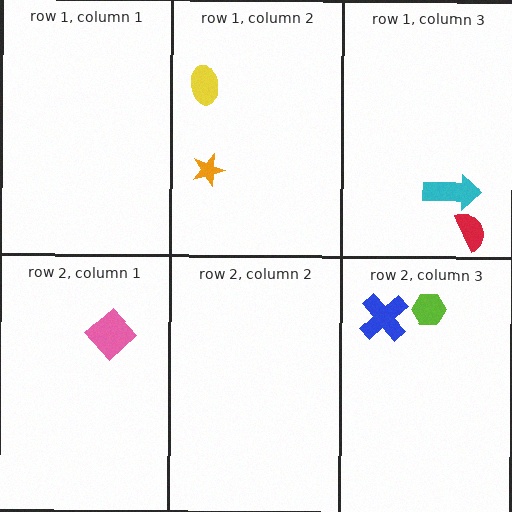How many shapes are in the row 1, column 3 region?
2.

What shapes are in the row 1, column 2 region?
The orange star, the yellow ellipse.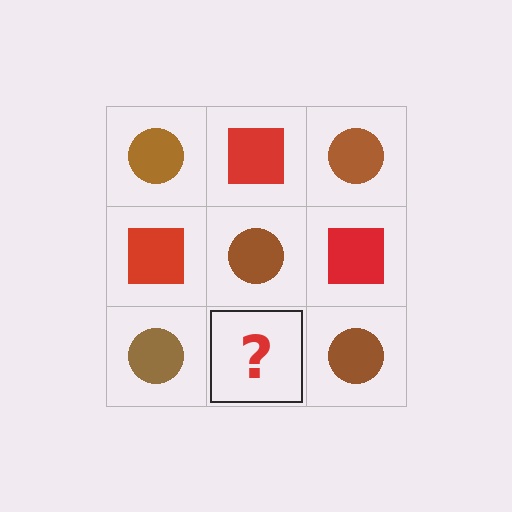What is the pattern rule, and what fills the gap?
The rule is that it alternates brown circle and red square in a checkerboard pattern. The gap should be filled with a red square.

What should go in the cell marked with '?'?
The missing cell should contain a red square.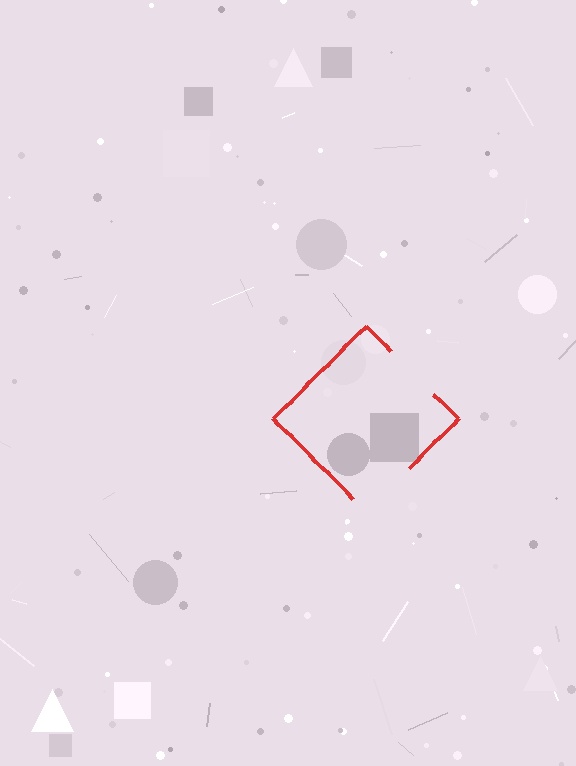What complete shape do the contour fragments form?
The contour fragments form a diamond.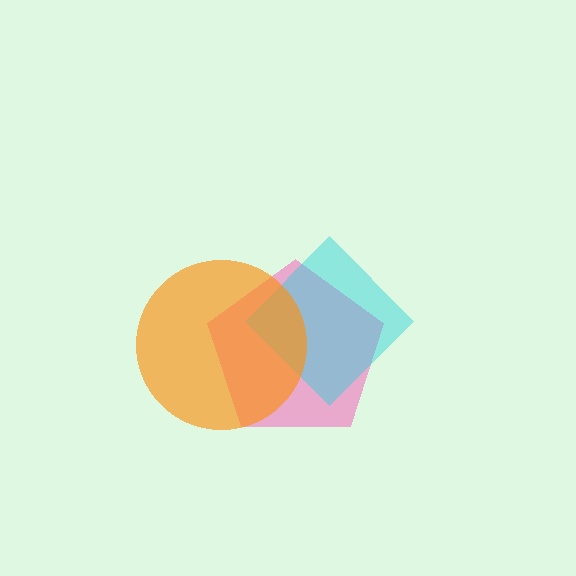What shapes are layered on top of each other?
The layered shapes are: a pink pentagon, a cyan diamond, an orange circle.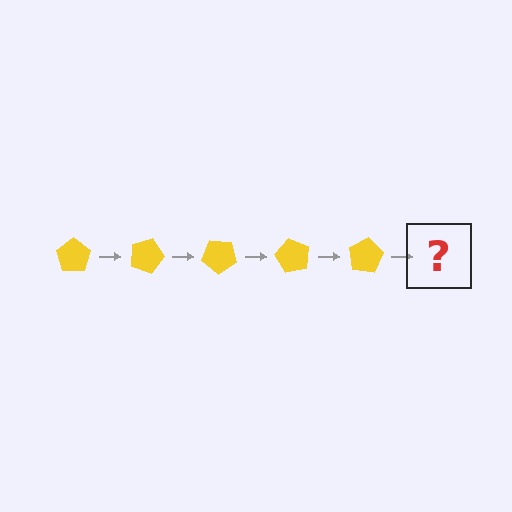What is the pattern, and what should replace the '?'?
The pattern is that the pentagon rotates 20 degrees each step. The '?' should be a yellow pentagon rotated 100 degrees.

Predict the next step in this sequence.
The next step is a yellow pentagon rotated 100 degrees.